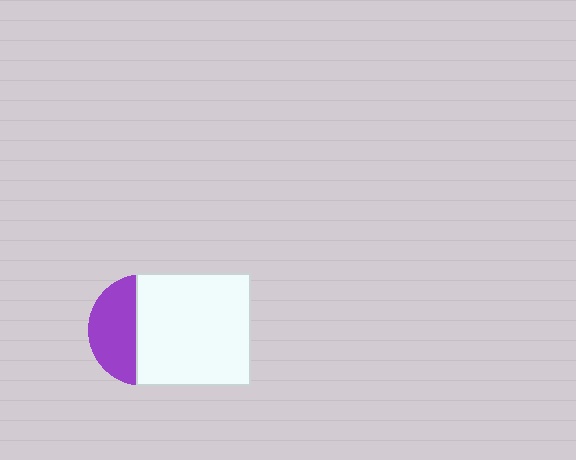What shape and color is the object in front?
The object in front is a white rectangle.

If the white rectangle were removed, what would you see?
You would see the complete purple circle.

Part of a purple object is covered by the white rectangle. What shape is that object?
It is a circle.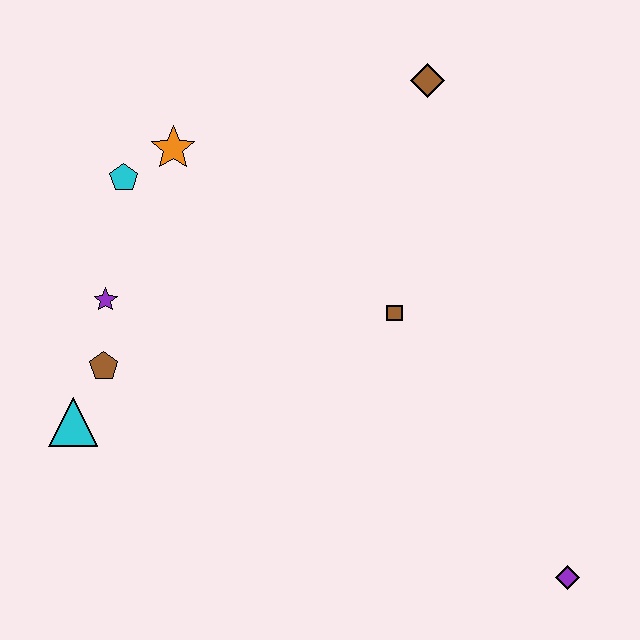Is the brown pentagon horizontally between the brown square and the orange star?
No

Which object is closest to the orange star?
The cyan pentagon is closest to the orange star.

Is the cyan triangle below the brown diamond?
Yes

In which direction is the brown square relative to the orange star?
The brown square is to the right of the orange star.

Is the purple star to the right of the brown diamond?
No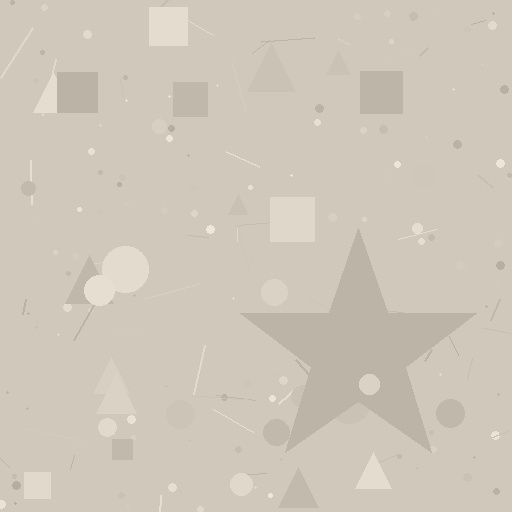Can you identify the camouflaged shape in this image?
The camouflaged shape is a star.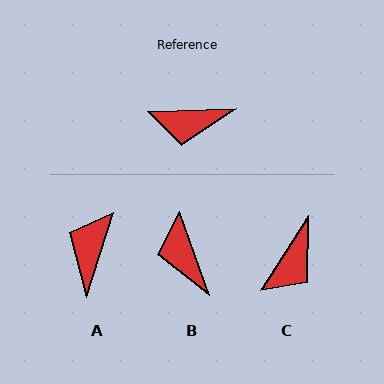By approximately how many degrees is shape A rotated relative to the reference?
Approximately 110 degrees clockwise.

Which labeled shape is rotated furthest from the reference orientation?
A, about 110 degrees away.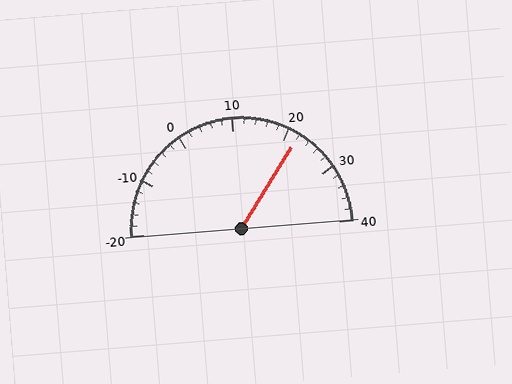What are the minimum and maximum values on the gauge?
The gauge ranges from -20 to 40.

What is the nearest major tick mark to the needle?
The nearest major tick mark is 20.